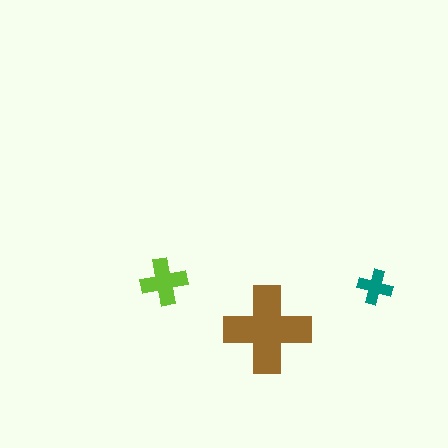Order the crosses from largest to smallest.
the brown one, the lime one, the teal one.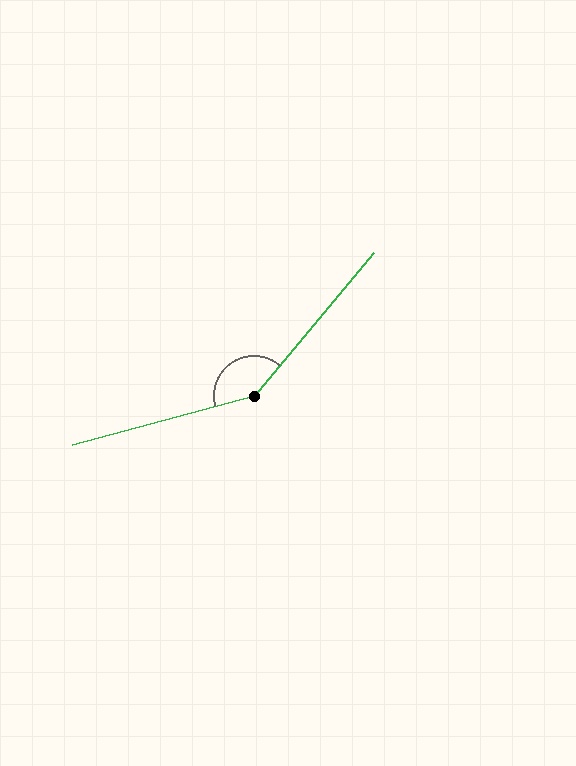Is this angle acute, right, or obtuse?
It is obtuse.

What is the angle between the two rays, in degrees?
Approximately 145 degrees.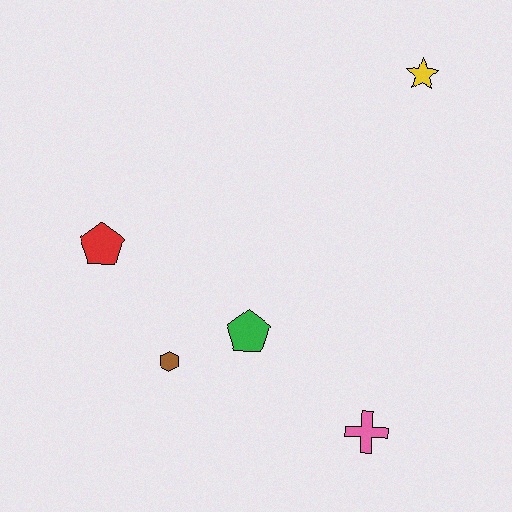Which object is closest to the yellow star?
The green pentagon is closest to the yellow star.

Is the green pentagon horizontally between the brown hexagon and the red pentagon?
No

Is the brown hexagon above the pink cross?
Yes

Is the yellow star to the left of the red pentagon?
No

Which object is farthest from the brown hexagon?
The yellow star is farthest from the brown hexagon.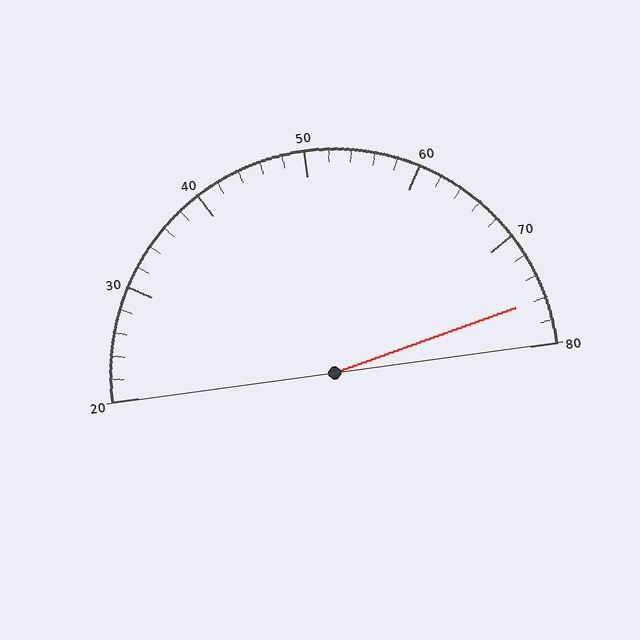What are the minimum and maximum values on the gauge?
The gauge ranges from 20 to 80.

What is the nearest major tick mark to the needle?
The nearest major tick mark is 80.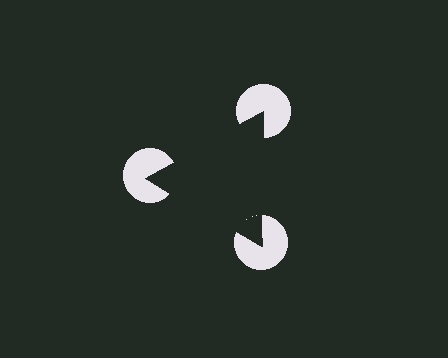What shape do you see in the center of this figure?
An illusory triangle — its edges are inferred from the aligned wedge cuts in the pac-man discs, not physically drawn.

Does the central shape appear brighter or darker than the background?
It typically appears slightly darker than the background, even though no actual brightness change is drawn.